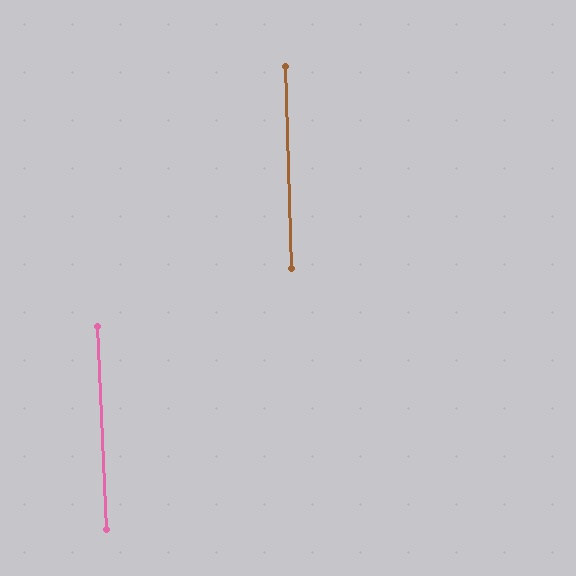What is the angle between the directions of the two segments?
Approximately 1 degree.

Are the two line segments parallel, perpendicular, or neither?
Parallel — their directions differ by only 0.8°.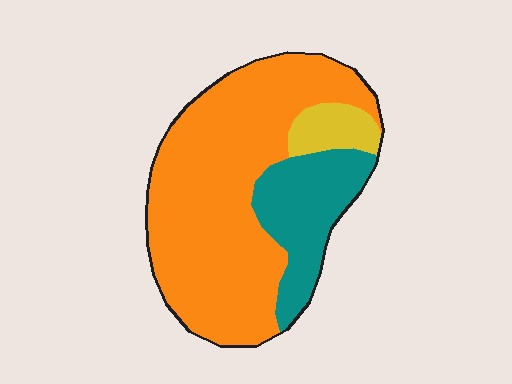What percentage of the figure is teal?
Teal takes up about one fifth (1/5) of the figure.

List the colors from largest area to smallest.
From largest to smallest: orange, teal, yellow.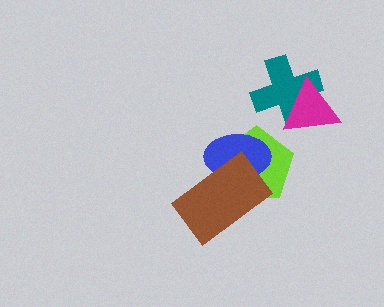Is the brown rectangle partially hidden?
No, no other shape covers it.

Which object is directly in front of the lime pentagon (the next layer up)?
The blue ellipse is directly in front of the lime pentagon.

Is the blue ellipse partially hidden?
Yes, it is partially covered by another shape.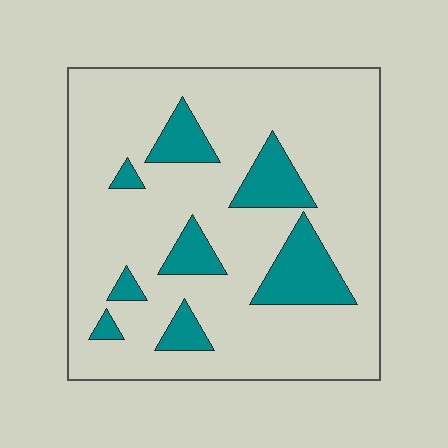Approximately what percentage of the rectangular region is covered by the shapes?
Approximately 15%.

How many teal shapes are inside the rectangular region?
8.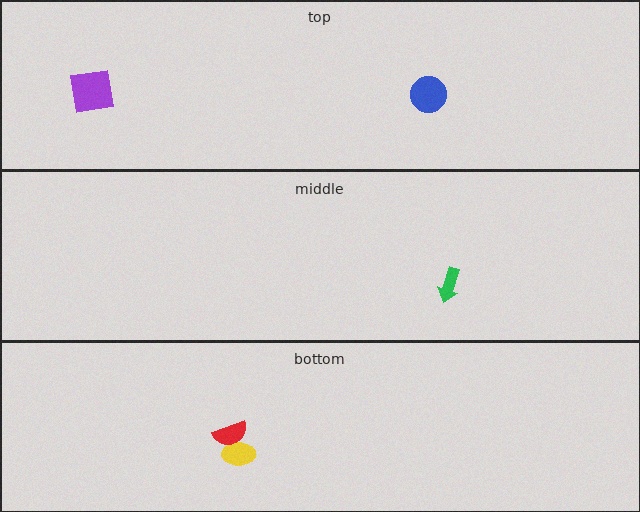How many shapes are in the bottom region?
2.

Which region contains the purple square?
The top region.